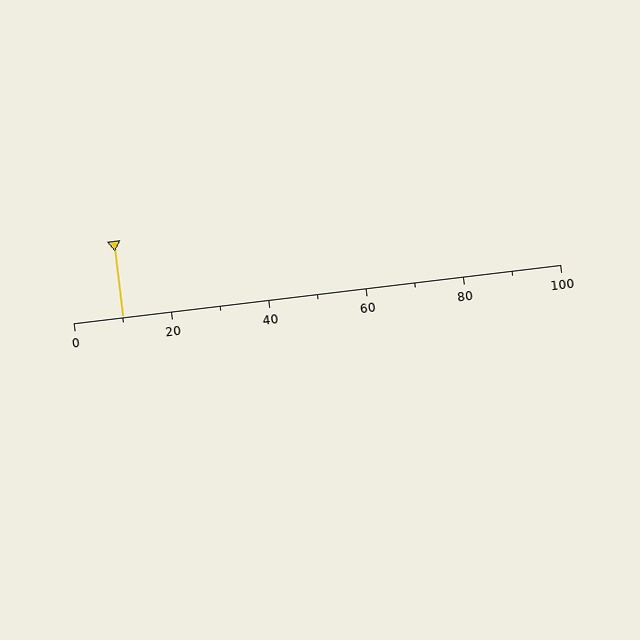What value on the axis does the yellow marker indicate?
The marker indicates approximately 10.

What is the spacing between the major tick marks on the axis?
The major ticks are spaced 20 apart.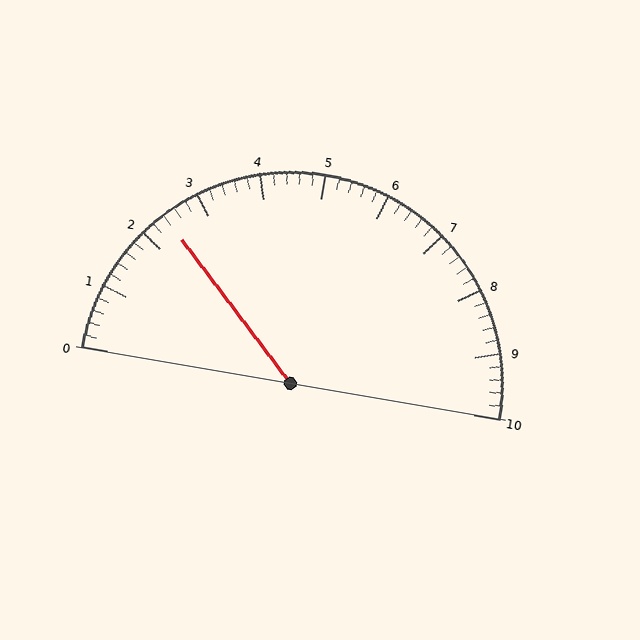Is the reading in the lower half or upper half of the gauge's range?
The reading is in the lower half of the range (0 to 10).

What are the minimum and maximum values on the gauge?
The gauge ranges from 0 to 10.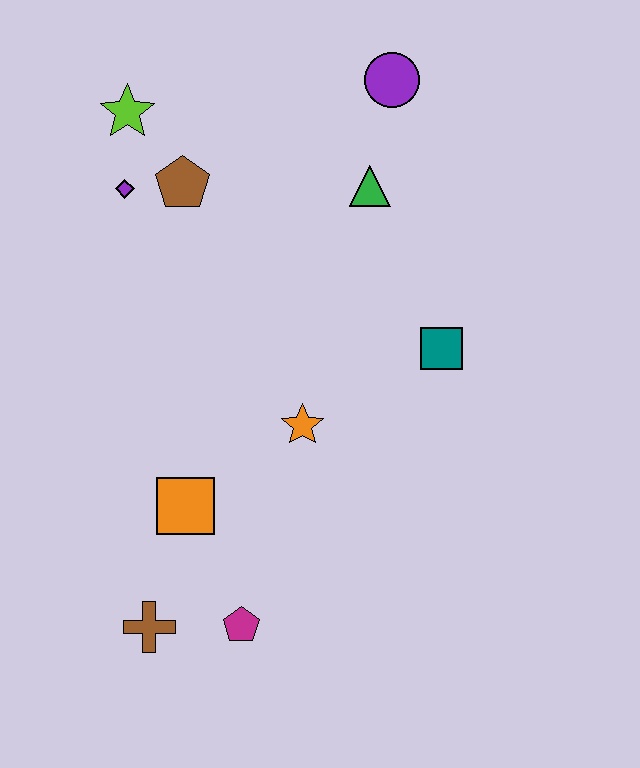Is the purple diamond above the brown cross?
Yes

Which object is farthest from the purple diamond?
The magenta pentagon is farthest from the purple diamond.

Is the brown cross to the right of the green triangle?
No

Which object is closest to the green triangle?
The purple circle is closest to the green triangle.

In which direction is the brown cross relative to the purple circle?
The brown cross is below the purple circle.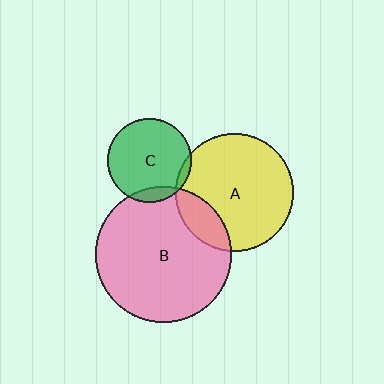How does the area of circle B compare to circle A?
Approximately 1.3 times.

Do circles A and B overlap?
Yes.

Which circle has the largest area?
Circle B (pink).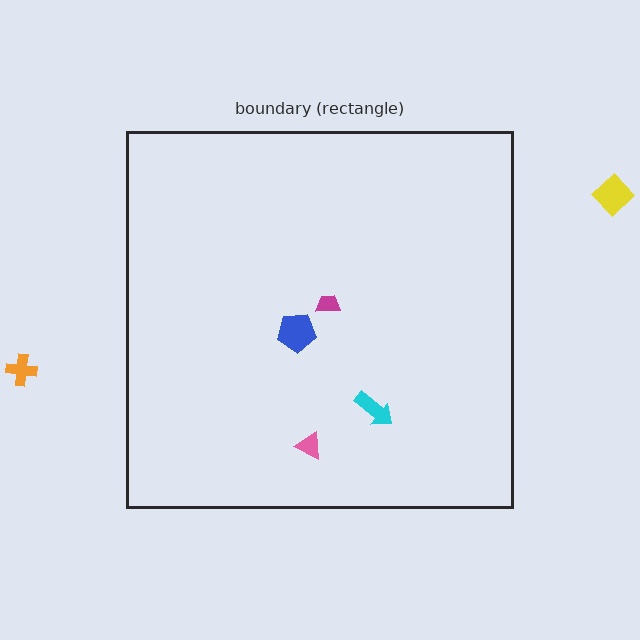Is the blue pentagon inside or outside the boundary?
Inside.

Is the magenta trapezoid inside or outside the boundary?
Inside.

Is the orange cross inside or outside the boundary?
Outside.